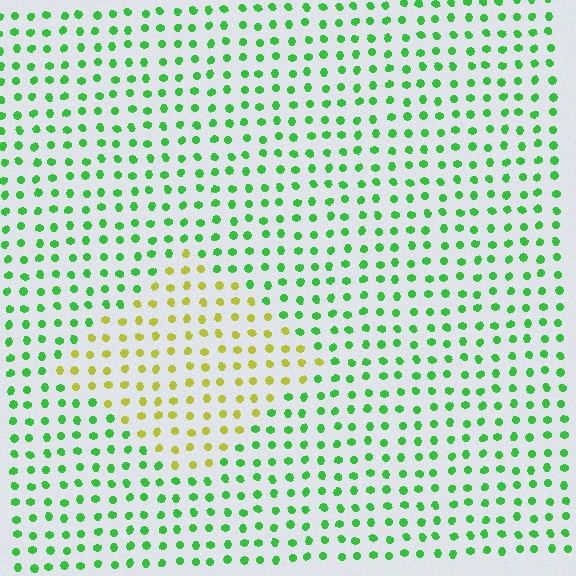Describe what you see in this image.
The image is filled with small green elements in a uniform arrangement. A diamond-shaped region is visible where the elements are tinted to a slightly different hue, forming a subtle color boundary.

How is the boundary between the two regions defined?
The boundary is defined purely by a slight shift in hue (about 58 degrees). Spacing, size, and orientation are identical on both sides.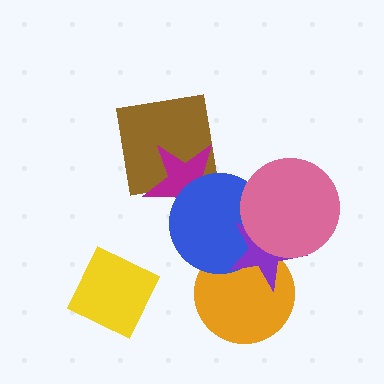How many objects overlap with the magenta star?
2 objects overlap with the magenta star.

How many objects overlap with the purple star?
3 objects overlap with the purple star.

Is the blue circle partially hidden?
Yes, it is partially covered by another shape.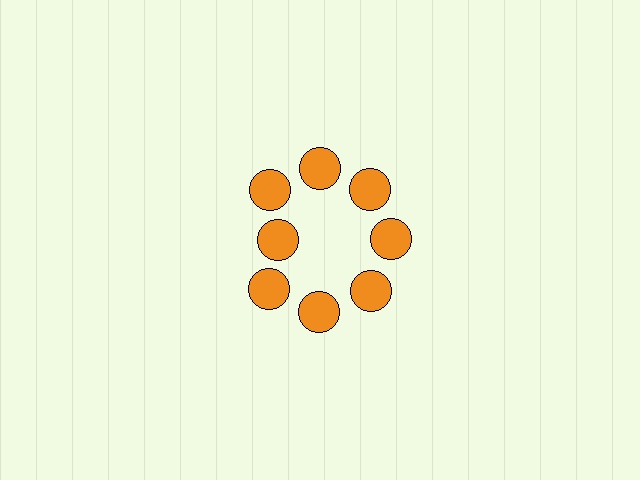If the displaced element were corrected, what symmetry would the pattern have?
It would have 8-fold rotational symmetry — the pattern would map onto itself every 45 degrees.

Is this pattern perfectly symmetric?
No. The 8 orange circles are arranged in a ring, but one element near the 9 o'clock position is pulled inward toward the center, breaking the 8-fold rotational symmetry.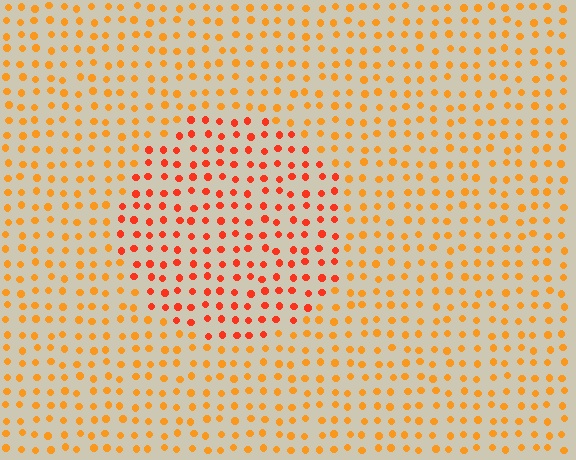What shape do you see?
I see a circle.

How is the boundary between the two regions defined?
The boundary is defined purely by a slight shift in hue (about 28 degrees). Spacing, size, and orientation are identical on both sides.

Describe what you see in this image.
The image is filled with small orange elements in a uniform arrangement. A circle-shaped region is visible where the elements are tinted to a slightly different hue, forming a subtle color boundary.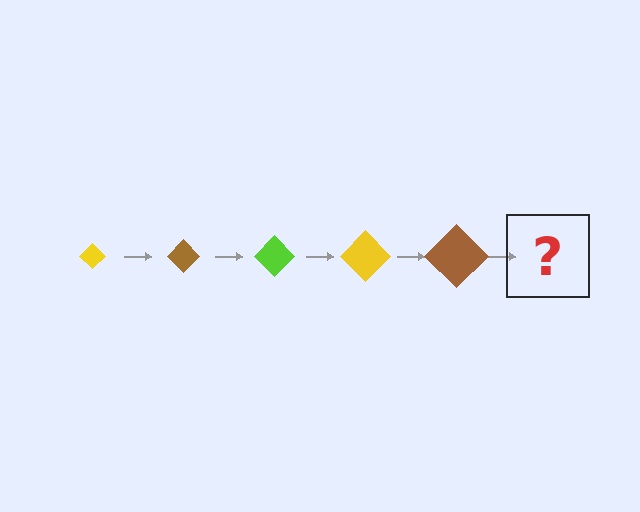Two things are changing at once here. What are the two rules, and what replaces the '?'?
The two rules are that the diamond grows larger each step and the color cycles through yellow, brown, and lime. The '?' should be a lime diamond, larger than the previous one.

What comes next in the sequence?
The next element should be a lime diamond, larger than the previous one.